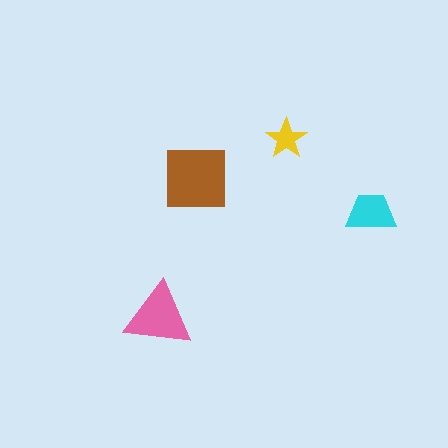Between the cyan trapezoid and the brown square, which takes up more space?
The brown square.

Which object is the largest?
The brown square.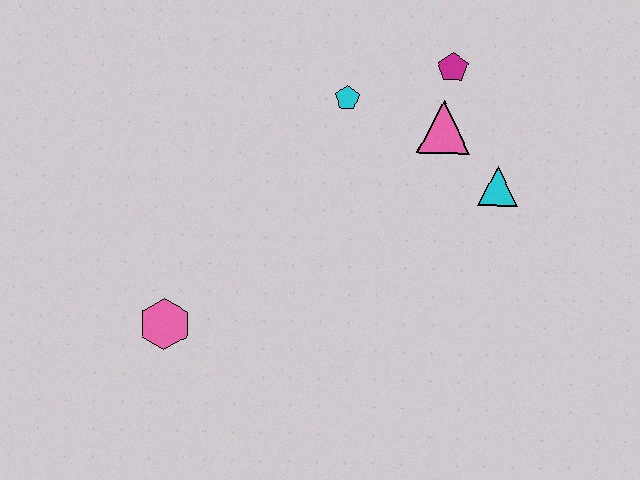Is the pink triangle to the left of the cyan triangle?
Yes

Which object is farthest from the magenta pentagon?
The pink hexagon is farthest from the magenta pentagon.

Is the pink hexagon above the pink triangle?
No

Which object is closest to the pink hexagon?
The cyan pentagon is closest to the pink hexagon.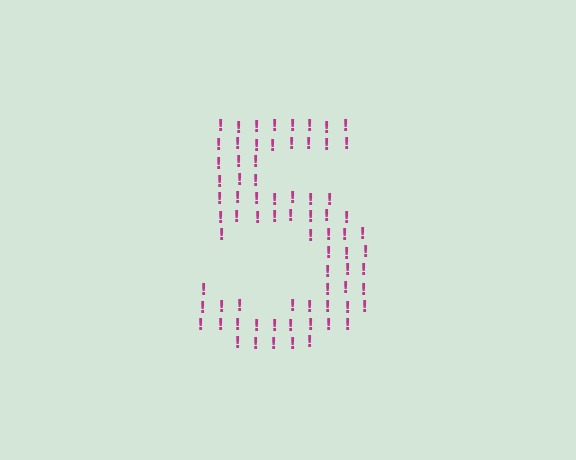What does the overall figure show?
The overall figure shows the digit 5.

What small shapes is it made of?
It is made of small exclamation marks.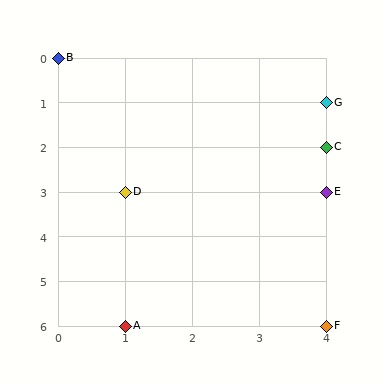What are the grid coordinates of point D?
Point D is at grid coordinates (1, 3).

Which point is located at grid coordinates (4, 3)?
Point E is at (4, 3).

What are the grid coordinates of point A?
Point A is at grid coordinates (1, 6).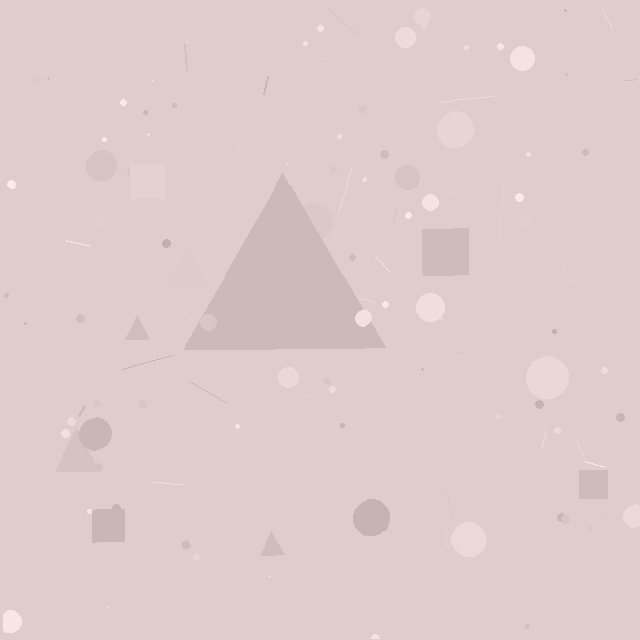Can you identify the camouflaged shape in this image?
The camouflaged shape is a triangle.